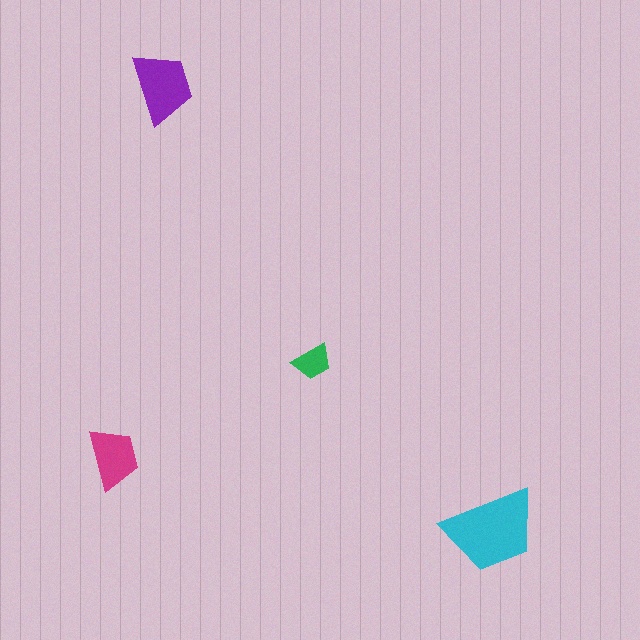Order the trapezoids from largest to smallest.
the cyan one, the purple one, the magenta one, the green one.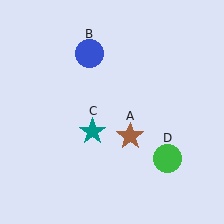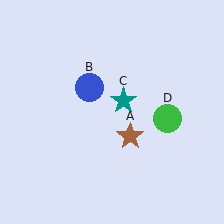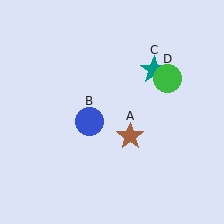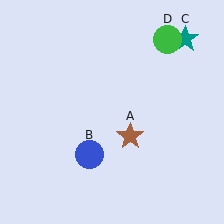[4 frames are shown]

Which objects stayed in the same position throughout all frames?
Brown star (object A) remained stationary.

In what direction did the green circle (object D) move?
The green circle (object D) moved up.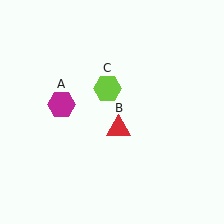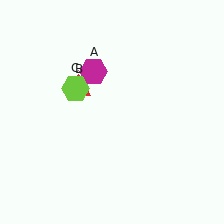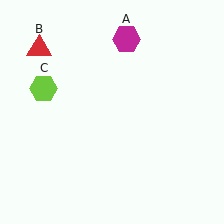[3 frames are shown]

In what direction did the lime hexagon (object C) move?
The lime hexagon (object C) moved left.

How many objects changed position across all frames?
3 objects changed position: magenta hexagon (object A), red triangle (object B), lime hexagon (object C).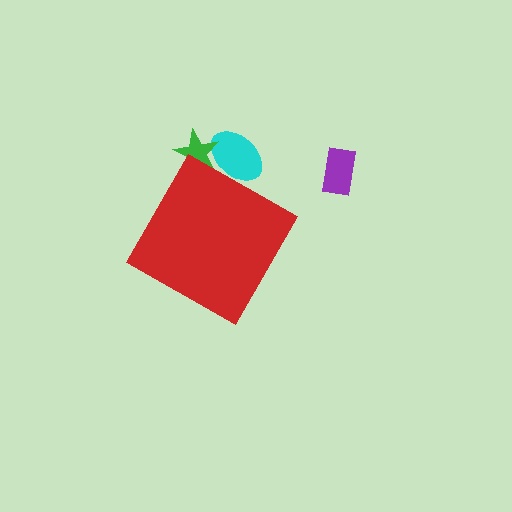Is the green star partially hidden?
Yes, the green star is partially hidden behind the red diamond.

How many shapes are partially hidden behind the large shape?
2 shapes are partially hidden.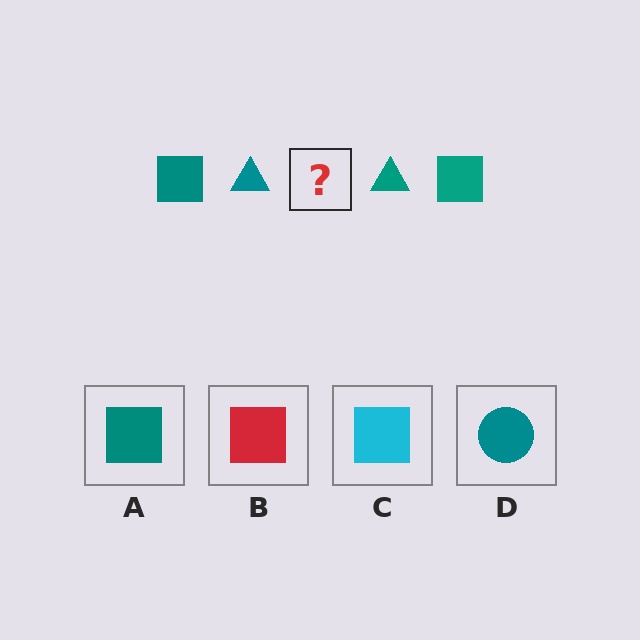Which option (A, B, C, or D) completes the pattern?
A.